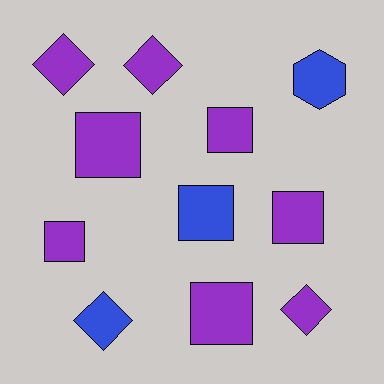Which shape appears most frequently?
Square, with 6 objects.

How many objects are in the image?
There are 11 objects.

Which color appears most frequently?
Purple, with 8 objects.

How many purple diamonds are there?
There are 3 purple diamonds.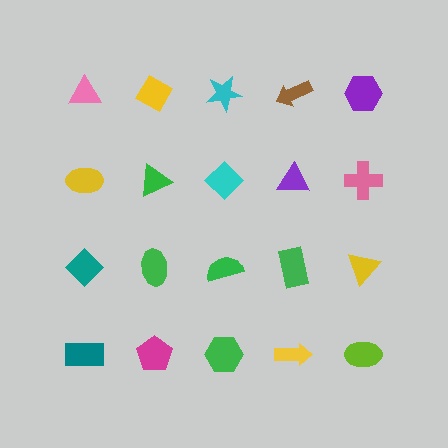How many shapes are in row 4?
5 shapes.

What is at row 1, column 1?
A pink triangle.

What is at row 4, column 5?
A lime ellipse.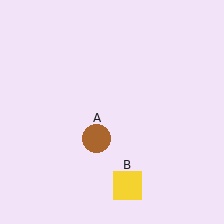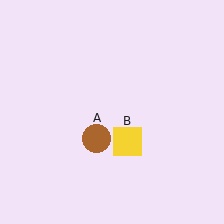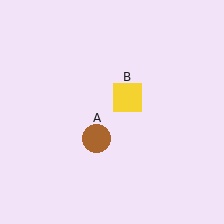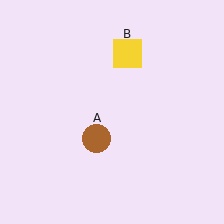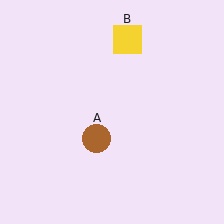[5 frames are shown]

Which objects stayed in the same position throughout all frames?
Brown circle (object A) remained stationary.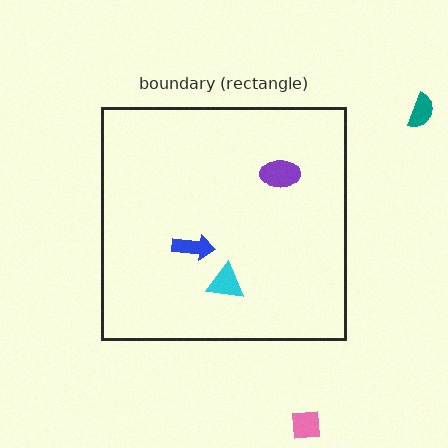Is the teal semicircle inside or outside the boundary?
Outside.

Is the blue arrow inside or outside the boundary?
Inside.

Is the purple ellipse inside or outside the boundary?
Inside.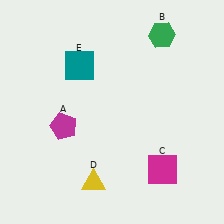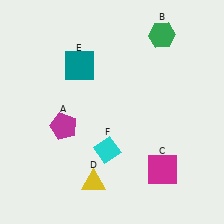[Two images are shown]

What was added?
A cyan diamond (F) was added in Image 2.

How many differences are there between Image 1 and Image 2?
There is 1 difference between the two images.